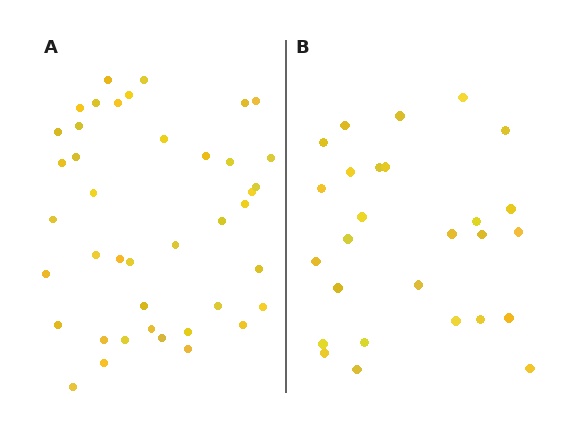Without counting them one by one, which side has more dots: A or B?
Region A (the left region) has more dots.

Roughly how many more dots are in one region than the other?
Region A has approximately 15 more dots than region B.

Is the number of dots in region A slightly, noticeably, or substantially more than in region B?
Region A has substantially more. The ratio is roughly 1.5 to 1.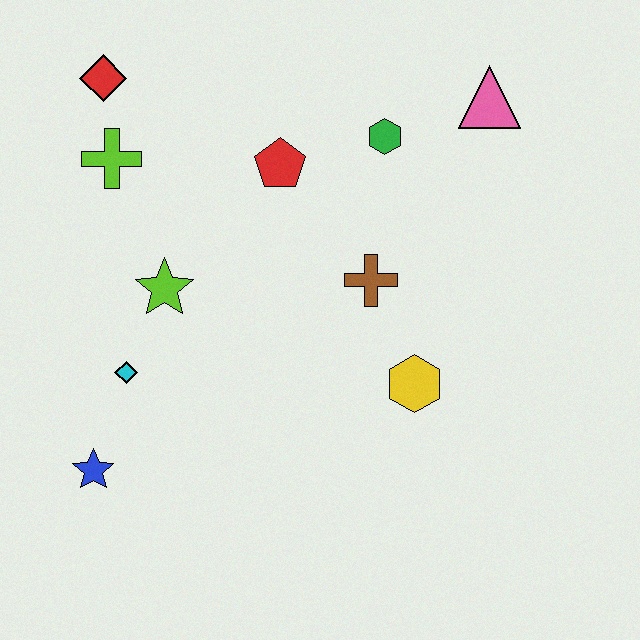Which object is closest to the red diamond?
The lime cross is closest to the red diamond.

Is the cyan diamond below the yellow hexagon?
No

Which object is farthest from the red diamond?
The yellow hexagon is farthest from the red diamond.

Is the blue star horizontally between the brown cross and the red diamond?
No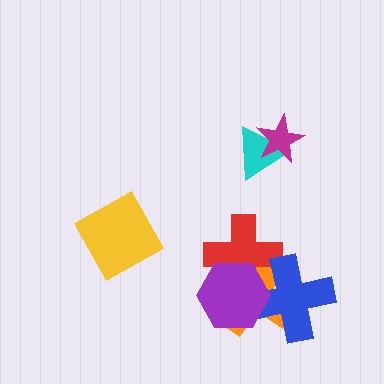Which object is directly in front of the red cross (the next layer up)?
The blue cross is directly in front of the red cross.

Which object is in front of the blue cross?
The purple hexagon is in front of the blue cross.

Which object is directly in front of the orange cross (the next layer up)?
The red cross is directly in front of the orange cross.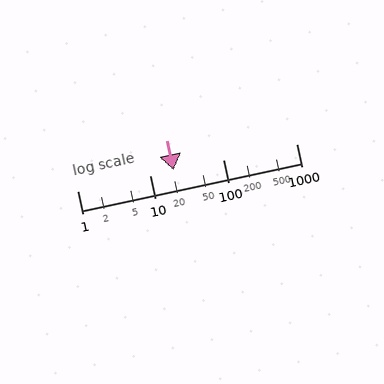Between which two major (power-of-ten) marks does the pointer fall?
The pointer is between 10 and 100.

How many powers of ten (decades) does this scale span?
The scale spans 3 decades, from 1 to 1000.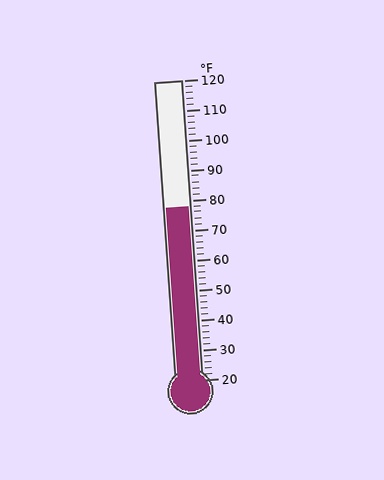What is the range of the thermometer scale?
The thermometer scale ranges from 20°F to 120°F.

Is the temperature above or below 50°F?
The temperature is above 50°F.